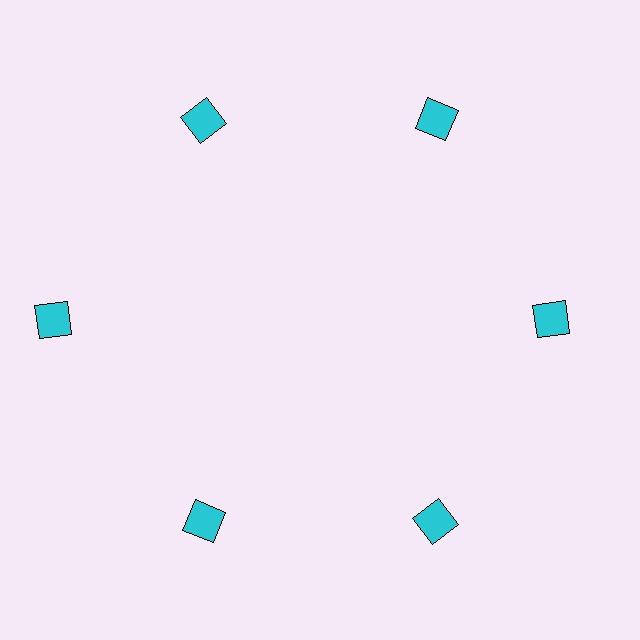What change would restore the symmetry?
The symmetry would be restored by moving it inward, back onto the ring so that all 6 diamonds sit at equal angles and equal distance from the center.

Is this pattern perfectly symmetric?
No. The 6 cyan diamonds are arranged in a ring, but one element near the 9 o'clock position is pushed outward from the center, breaking the 6-fold rotational symmetry.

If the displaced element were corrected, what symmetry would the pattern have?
It would have 6-fold rotational symmetry — the pattern would map onto itself every 60 degrees.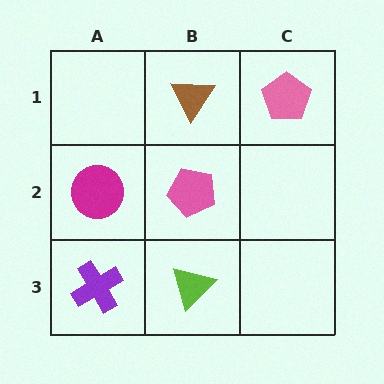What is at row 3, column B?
A lime triangle.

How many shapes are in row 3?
2 shapes.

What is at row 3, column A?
A purple cross.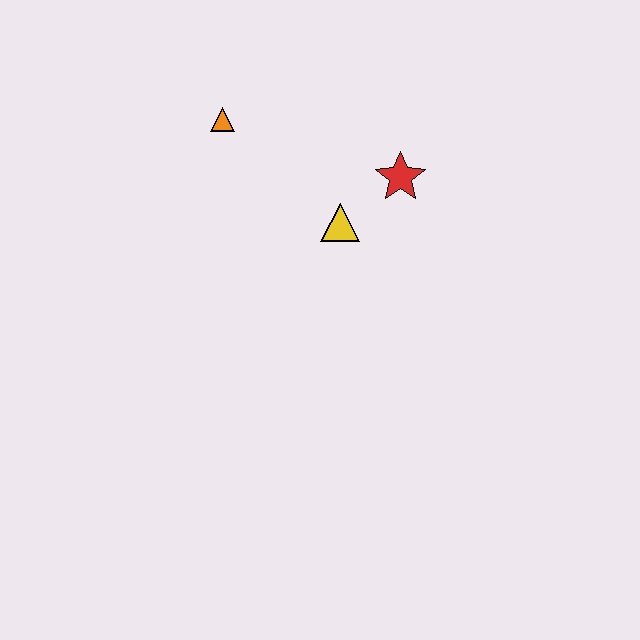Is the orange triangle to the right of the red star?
No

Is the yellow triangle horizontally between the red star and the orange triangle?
Yes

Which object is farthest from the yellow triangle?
The orange triangle is farthest from the yellow triangle.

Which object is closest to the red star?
The yellow triangle is closest to the red star.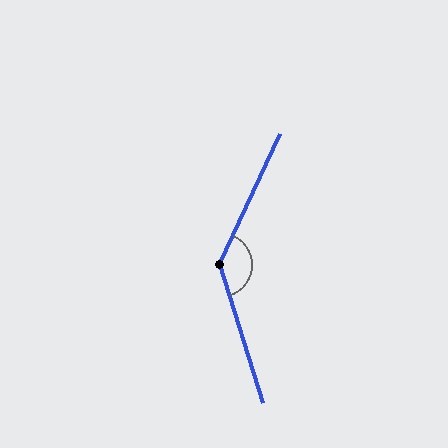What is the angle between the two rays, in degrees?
Approximately 138 degrees.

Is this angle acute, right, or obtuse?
It is obtuse.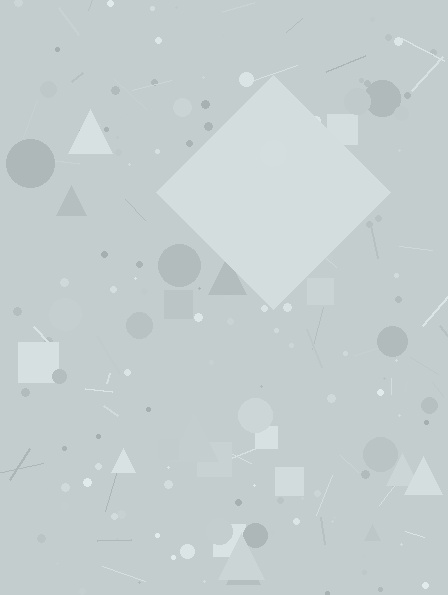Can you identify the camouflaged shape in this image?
The camouflaged shape is a diamond.